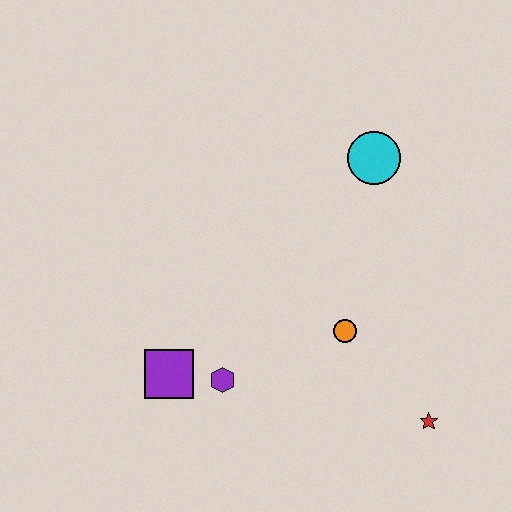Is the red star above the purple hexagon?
No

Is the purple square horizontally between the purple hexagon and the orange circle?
No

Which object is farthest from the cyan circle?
The purple square is farthest from the cyan circle.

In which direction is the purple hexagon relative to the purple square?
The purple hexagon is to the right of the purple square.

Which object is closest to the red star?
The orange circle is closest to the red star.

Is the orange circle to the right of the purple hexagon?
Yes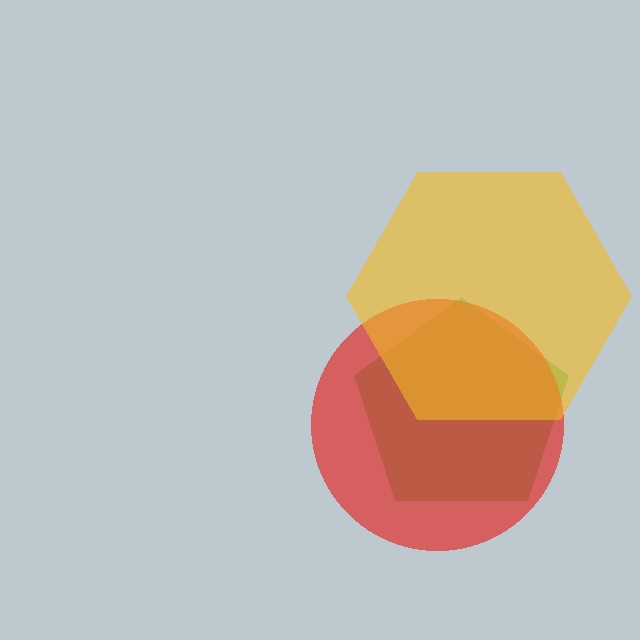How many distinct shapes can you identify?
There are 3 distinct shapes: a green pentagon, a red circle, a yellow hexagon.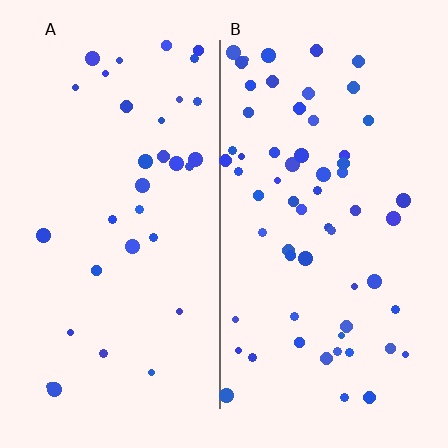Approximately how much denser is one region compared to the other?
Approximately 1.9× — region B over region A.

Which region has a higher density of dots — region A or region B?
B (the right).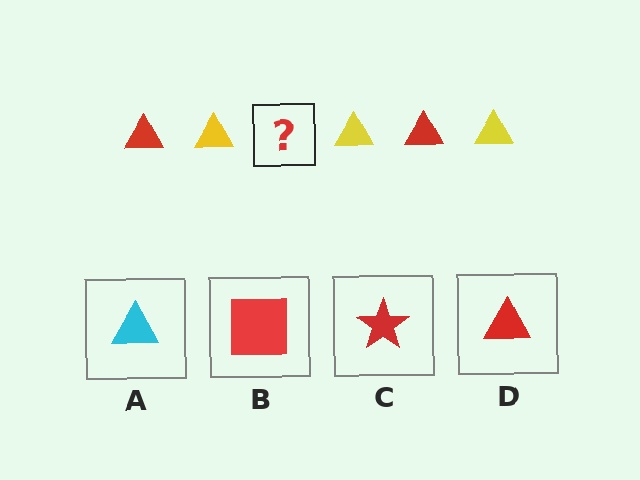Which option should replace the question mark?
Option D.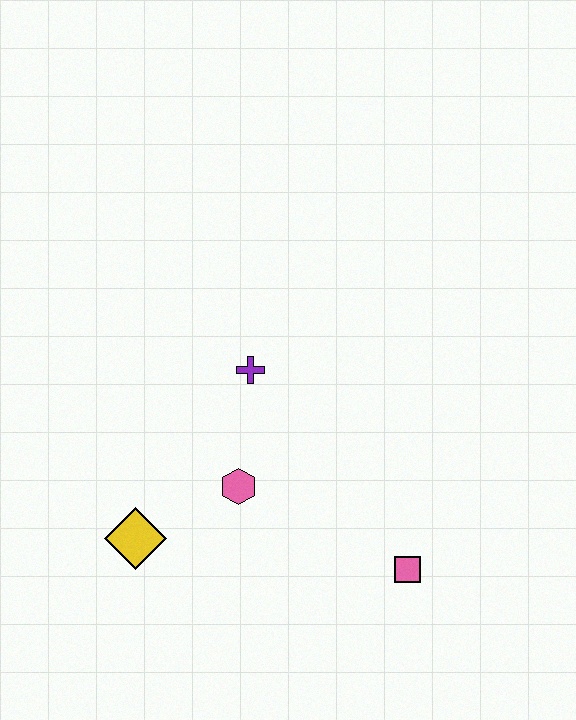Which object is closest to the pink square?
The pink hexagon is closest to the pink square.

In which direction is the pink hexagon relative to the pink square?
The pink hexagon is to the left of the pink square.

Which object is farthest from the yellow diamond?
The pink square is farthest from the yellow diamond.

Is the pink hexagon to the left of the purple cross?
Yes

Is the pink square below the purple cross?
Yes